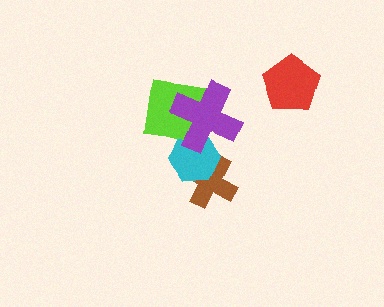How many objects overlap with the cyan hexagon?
3 objects overlap with the cyan hexagon.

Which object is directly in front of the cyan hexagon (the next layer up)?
The lime square is directly in front of the cyan hexagon.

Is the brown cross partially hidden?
Yes, it is partially covered by another shape.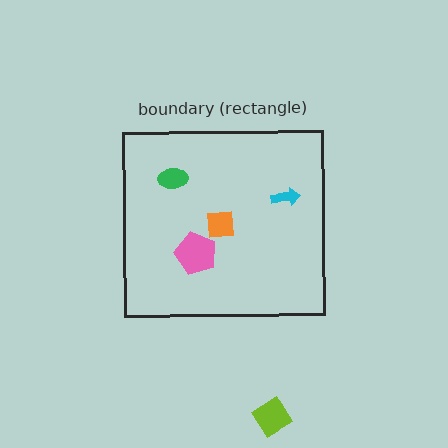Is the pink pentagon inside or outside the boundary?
Inside.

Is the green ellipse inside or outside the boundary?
Inside.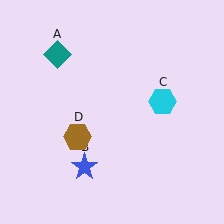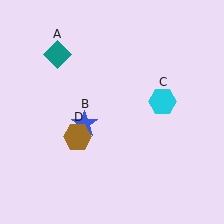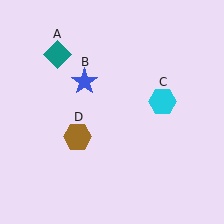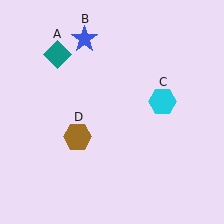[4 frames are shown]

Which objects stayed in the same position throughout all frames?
Teal diamond (object A) and cyan hexagon (object C) and brown hexagon (object D) remained stationary.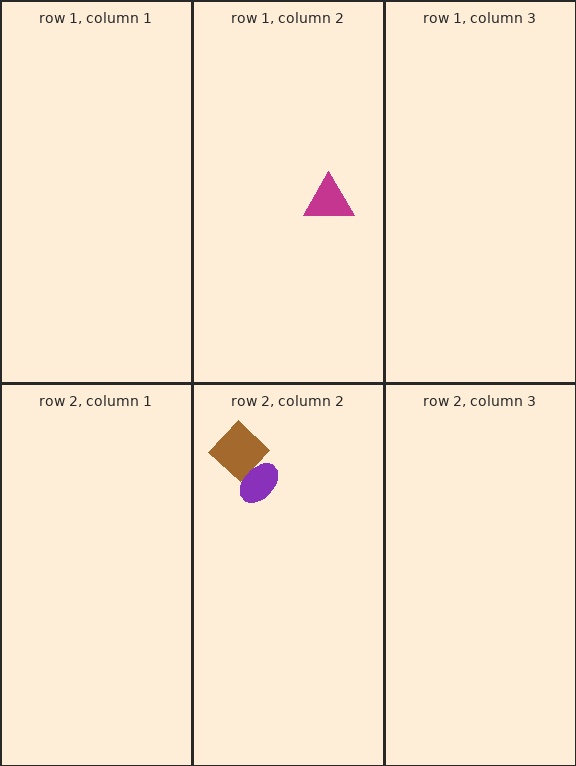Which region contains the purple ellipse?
The row 2, column 2 region.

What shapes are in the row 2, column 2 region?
The brown diamond, the purple ellipse.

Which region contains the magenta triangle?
The row 1, column 2 region.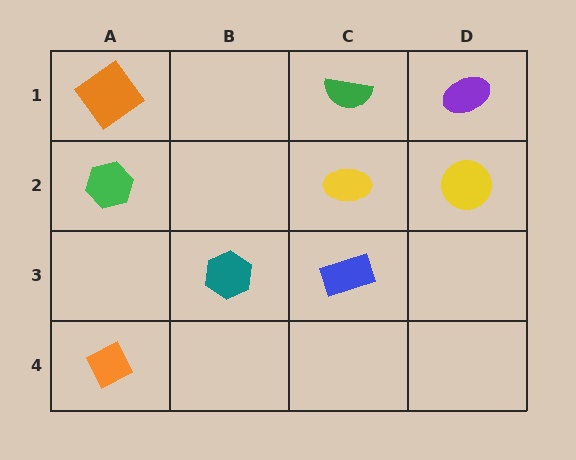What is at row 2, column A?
A green hexagon.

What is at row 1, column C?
A green semicircle.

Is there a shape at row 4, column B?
No, that cell is empty.